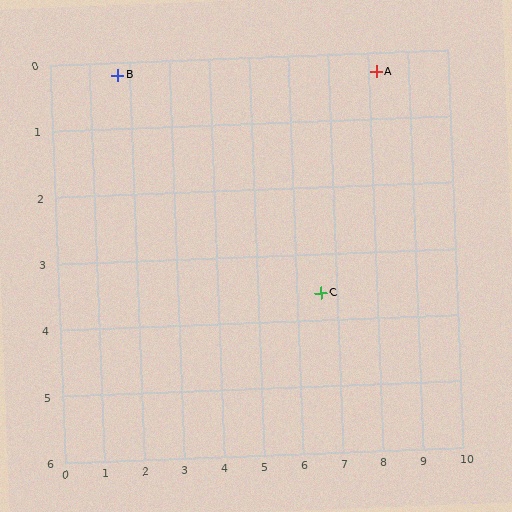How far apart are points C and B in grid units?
Points C and B are about 6.0 grid units apart.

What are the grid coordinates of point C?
Point C is at approximately (6.6, 3.6).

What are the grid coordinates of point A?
Point A is at approximately (8.2, 0.3).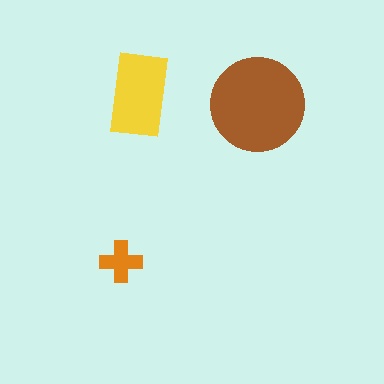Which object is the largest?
The brown circle.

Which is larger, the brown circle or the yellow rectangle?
The brown circle.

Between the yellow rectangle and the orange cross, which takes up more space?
The yellow rectangle.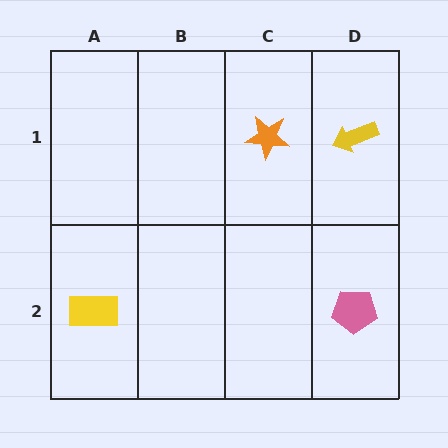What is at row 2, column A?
A yellow rectangle.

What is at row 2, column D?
A pink pentagon.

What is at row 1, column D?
A yellow arrow.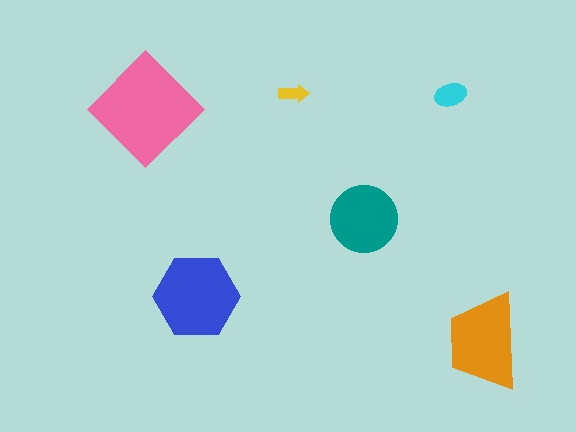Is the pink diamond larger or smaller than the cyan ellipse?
Larger.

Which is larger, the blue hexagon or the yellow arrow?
The blue hexagon.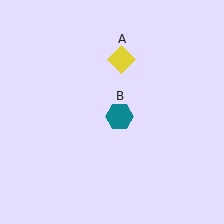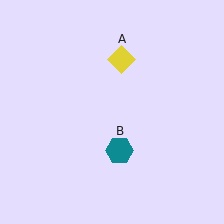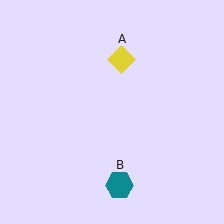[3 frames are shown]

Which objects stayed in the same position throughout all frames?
Yellow diamond (object A) remained stationary.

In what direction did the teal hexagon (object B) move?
The teal hexagon (object B) moved down.